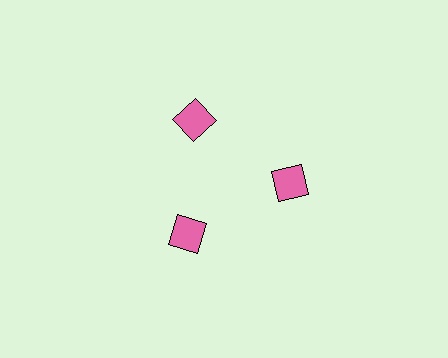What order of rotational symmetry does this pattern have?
This pattern has 3-fold rotational symmetry.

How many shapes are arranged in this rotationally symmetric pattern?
There are 3 shapes, arranged in 3 groups of 1.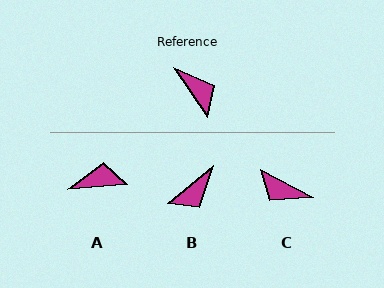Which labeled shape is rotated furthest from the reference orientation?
C, about 153 degrees away.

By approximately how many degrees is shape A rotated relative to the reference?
Approximately 60 degrees counter-clockwise.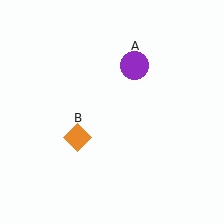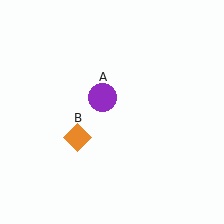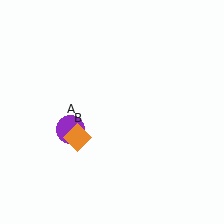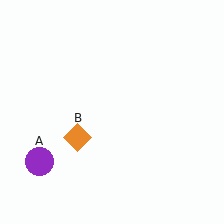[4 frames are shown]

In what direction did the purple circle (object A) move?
The purple circle (object A) moved down and to the left.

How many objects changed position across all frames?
1 object changed position: purple circle (object A).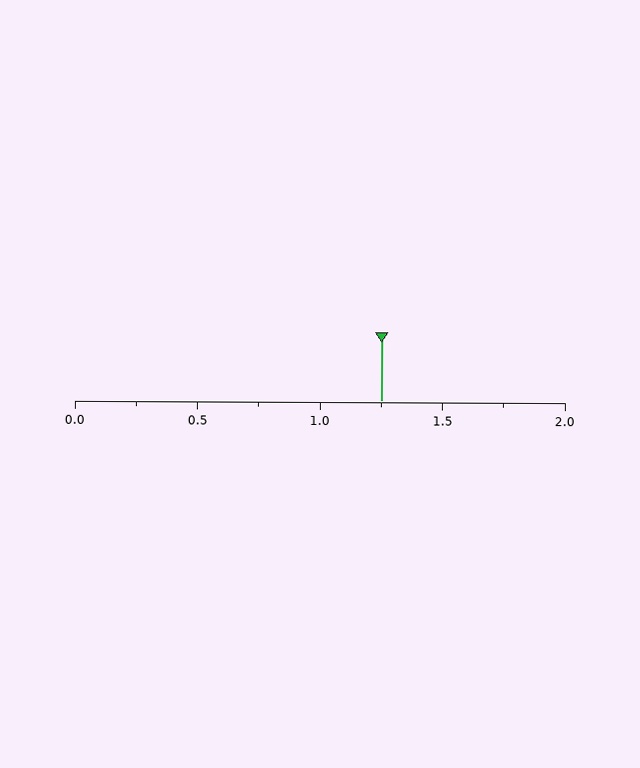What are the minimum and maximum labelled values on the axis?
The axis runs from 0.0 to 2.0.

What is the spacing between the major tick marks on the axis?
The major ticks are spaced 0.5 apart.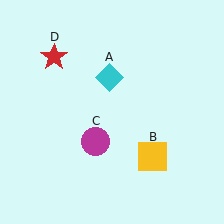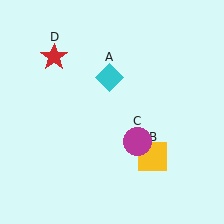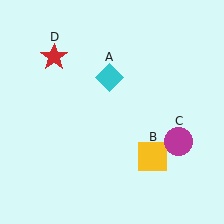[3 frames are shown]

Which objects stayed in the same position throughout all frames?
Cyan diamond (object A) and yellow square (object B) and red star (object D) remained stationary.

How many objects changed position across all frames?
1 object changed position: magenta circle (object C).